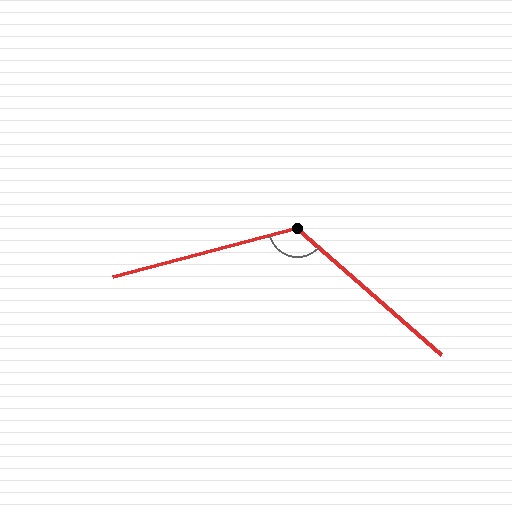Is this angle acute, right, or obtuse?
It is obtuse.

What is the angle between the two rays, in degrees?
Approximately 124 degrees.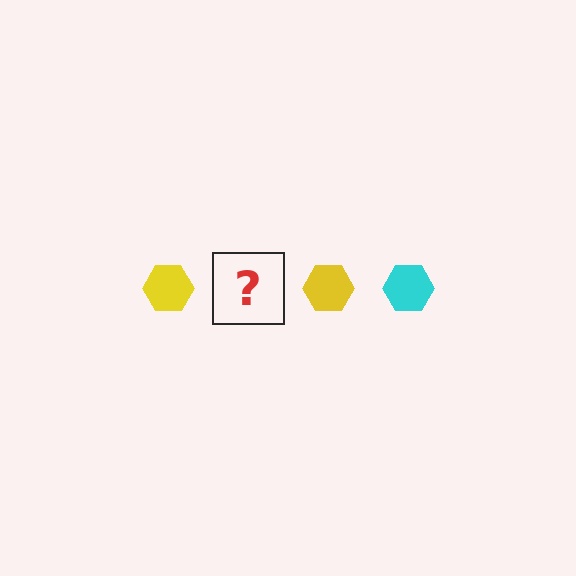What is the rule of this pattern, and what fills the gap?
The rule is that the pattern cycles through yellow, cyan hexagons. The gap should be filled with a cyan hexagon.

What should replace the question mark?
The question mark should be replaced with a cyan hexagon.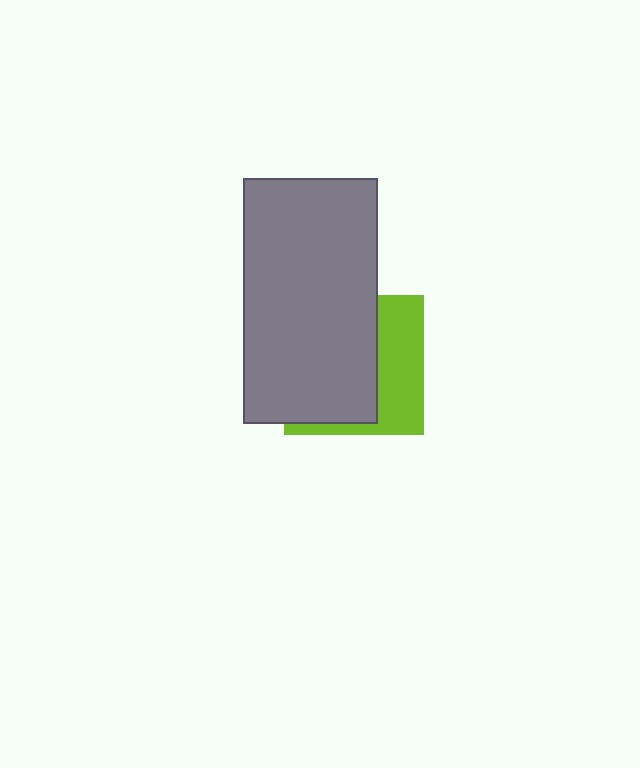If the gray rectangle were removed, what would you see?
You would see the complete lime square.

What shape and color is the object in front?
The object in front is a gray rectangle.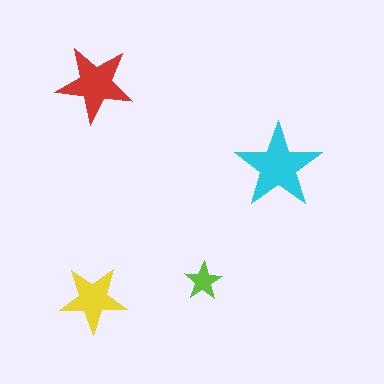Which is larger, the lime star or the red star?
The red one.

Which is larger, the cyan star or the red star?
The cyan one.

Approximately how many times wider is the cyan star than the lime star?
About 2.5 times wider.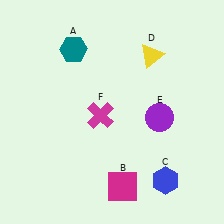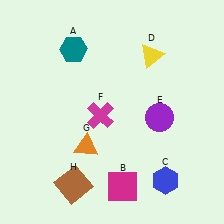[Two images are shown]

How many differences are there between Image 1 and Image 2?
There are 2 differences between the two images.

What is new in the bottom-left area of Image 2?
An orange triangle (G) was added in the bottom-left area of Image 2.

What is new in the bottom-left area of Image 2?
A brown square (H) was added in the bottom-left area of Image 2.